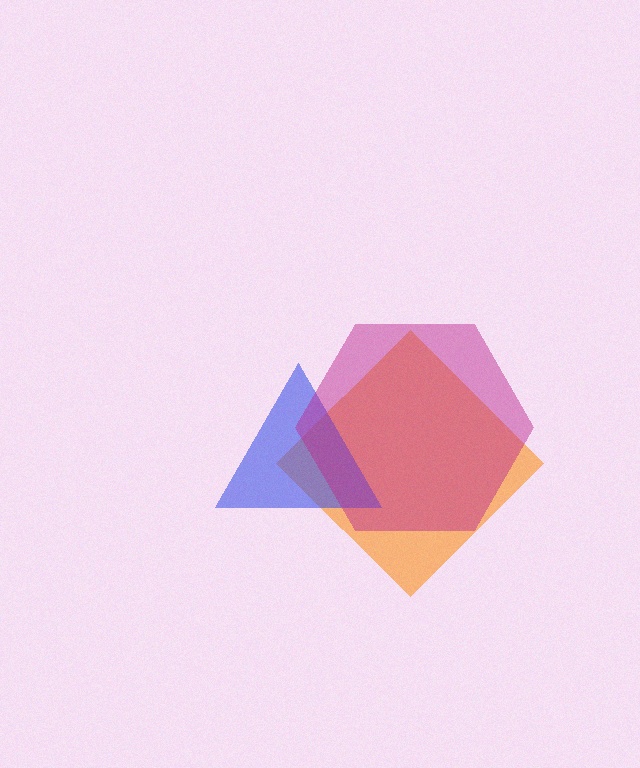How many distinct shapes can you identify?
There are 3 distinct shapes: an orange diamond, a blue triangle, a magenta hexagon.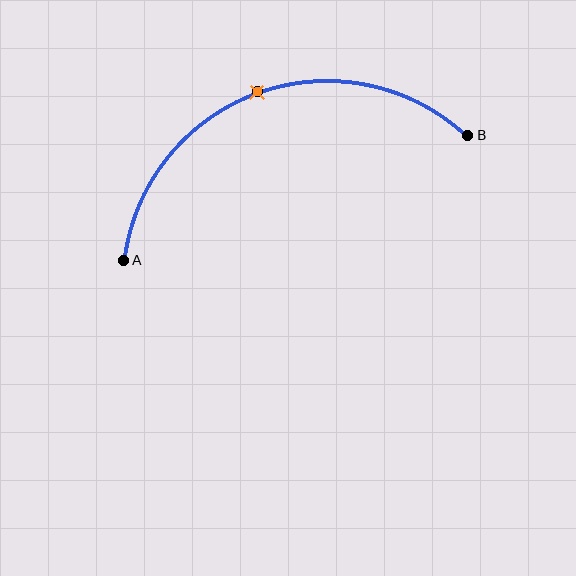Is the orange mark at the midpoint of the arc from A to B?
Yes. The orange mark lies on the arc at equal arc-length from both A and B — it is the arc midpoint.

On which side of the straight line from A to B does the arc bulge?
The arc bulges above the straight line connecting A and B.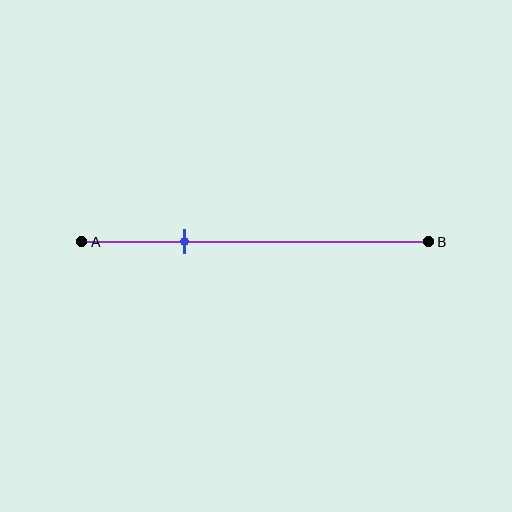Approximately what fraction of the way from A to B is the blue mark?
The blue mark is approximately 30% of the way from A to B.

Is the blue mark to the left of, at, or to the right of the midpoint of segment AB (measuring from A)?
The blue mark is to the left of the midpoint of segment AB.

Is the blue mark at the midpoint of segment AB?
No, the mark is at about 30% from A, not at the 50% midpoint.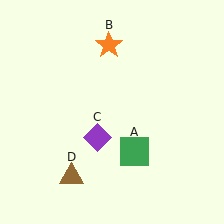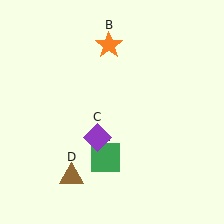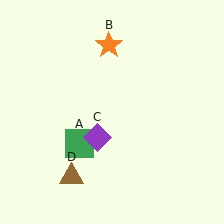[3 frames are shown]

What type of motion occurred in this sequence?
The green square (object A) rotated clockwise around the center of the scene.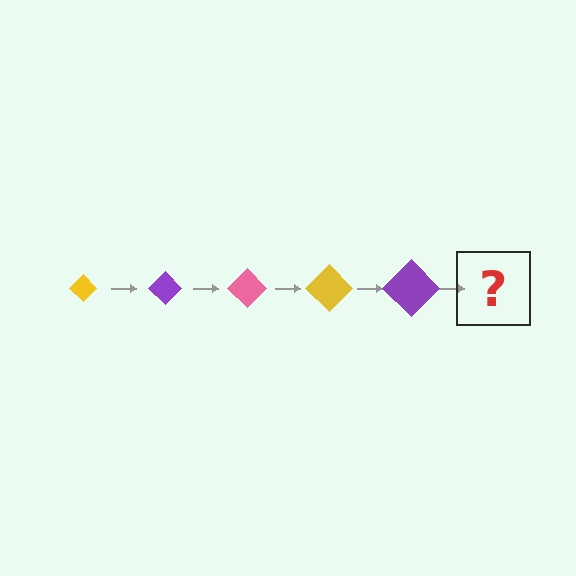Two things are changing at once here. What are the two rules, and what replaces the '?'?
The two rules are that the diamond grows larger each step and the color cycles through yellow, purple, and pink. The '?' should be a pink diamond, larger than the previous one.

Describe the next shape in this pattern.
It should be a pink diamond, larger than the previous one.